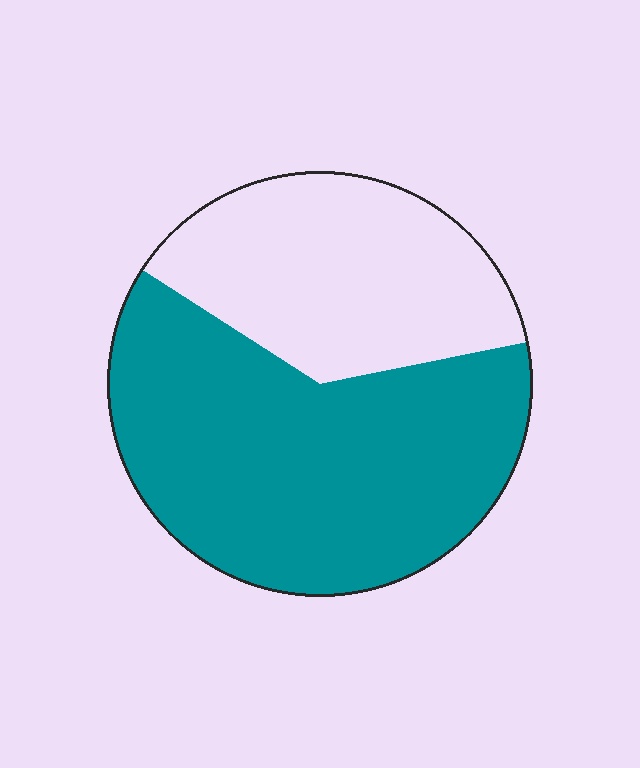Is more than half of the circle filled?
Yes.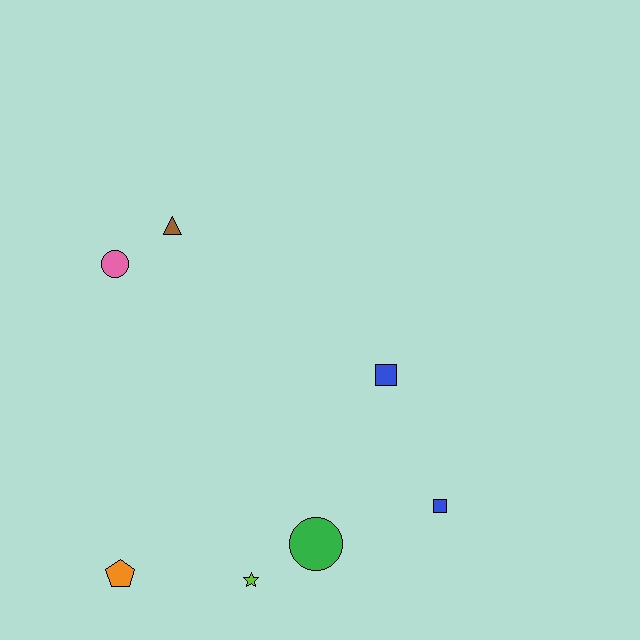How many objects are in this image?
There are 7 objects.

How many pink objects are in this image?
There is 1 pink object.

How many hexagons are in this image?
There are no hexagons.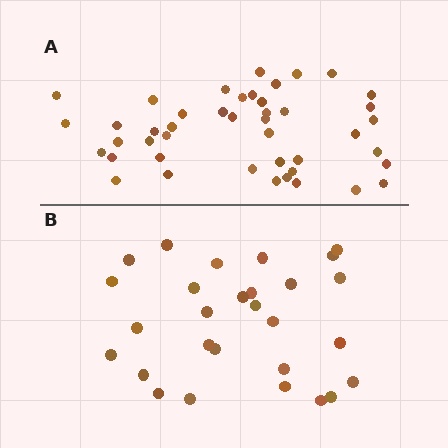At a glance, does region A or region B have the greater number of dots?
Region A (the top region) has more dots.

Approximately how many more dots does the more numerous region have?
Region A has approximately 15 more dots than region B.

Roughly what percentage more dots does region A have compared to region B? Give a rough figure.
About 55% more.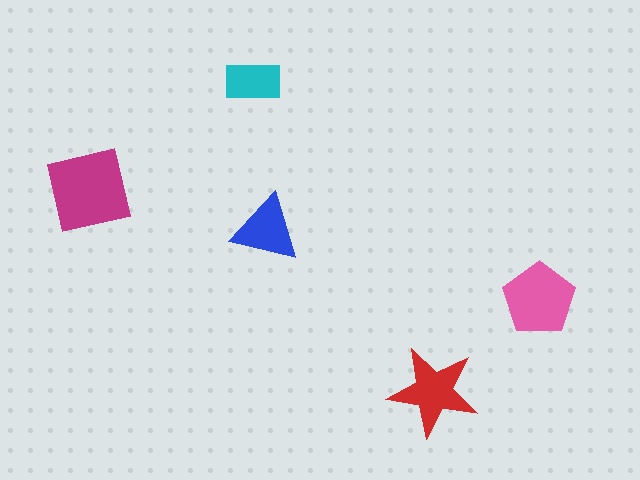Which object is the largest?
The magenta square.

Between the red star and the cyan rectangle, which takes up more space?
The red star.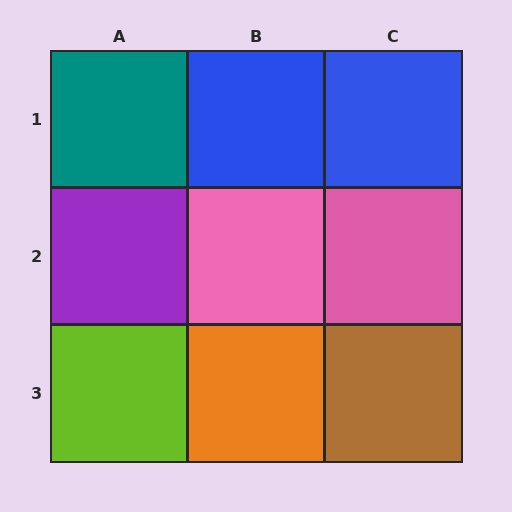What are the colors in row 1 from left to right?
Teal, blue, blue.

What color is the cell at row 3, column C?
Brown.